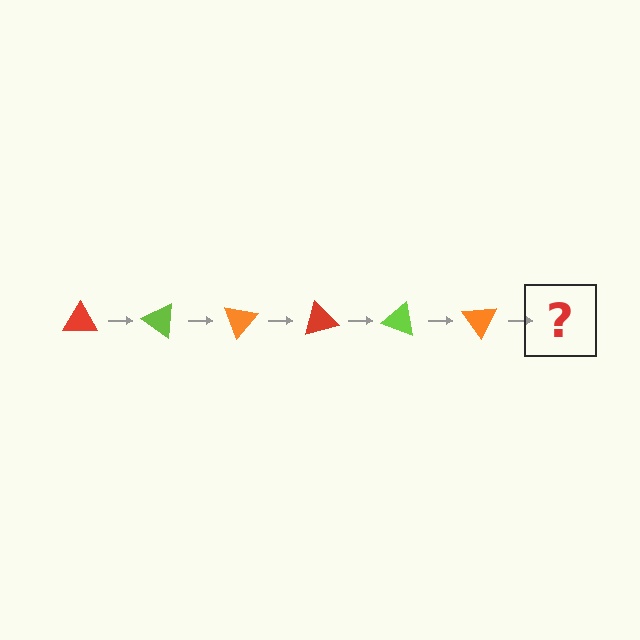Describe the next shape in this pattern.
It should be a red triangle, rotated 210 degrees from the start.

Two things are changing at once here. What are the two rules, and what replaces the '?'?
The two rules are that it rotates 35 degrees each step and the color cycles through red, lime, and orange. The '?' should be a red triangle, rotated 210 degrees from the start.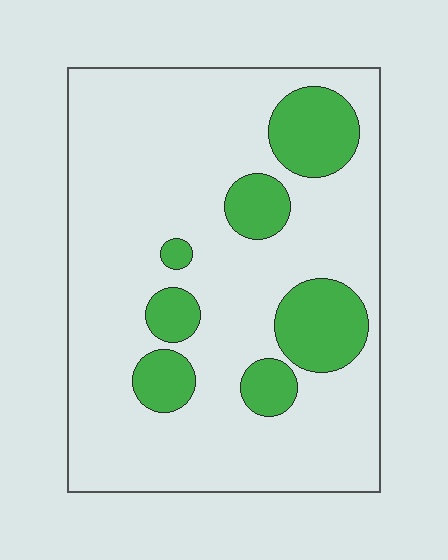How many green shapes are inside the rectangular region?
7.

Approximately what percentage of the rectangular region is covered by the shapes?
Approximately 20%.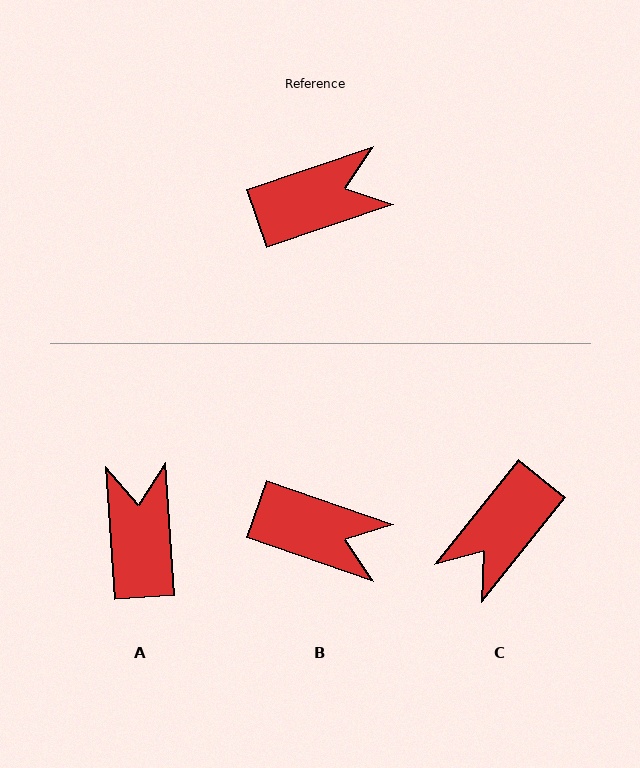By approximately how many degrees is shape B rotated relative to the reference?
Approximately 38 degrees clockwise.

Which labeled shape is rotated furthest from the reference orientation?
C, about 147 degrees away.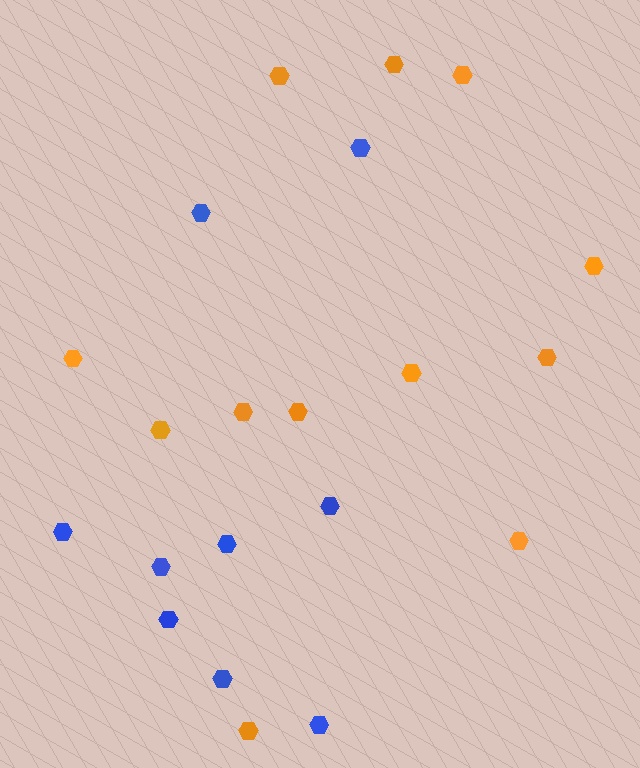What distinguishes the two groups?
There are 2 groups: one group of orange hexagons (12) and one group of blue hexagons (9).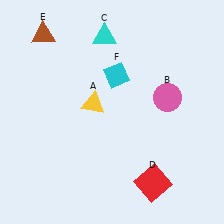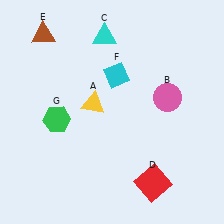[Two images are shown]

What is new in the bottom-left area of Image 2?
A green hexagon (G) was added in the bottom-left area of Image 2.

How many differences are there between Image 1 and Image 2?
There is 1 difference between the two images.